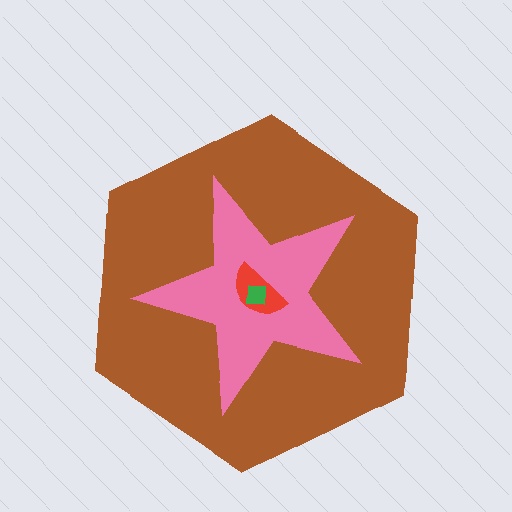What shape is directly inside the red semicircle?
The green square.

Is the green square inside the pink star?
Yes.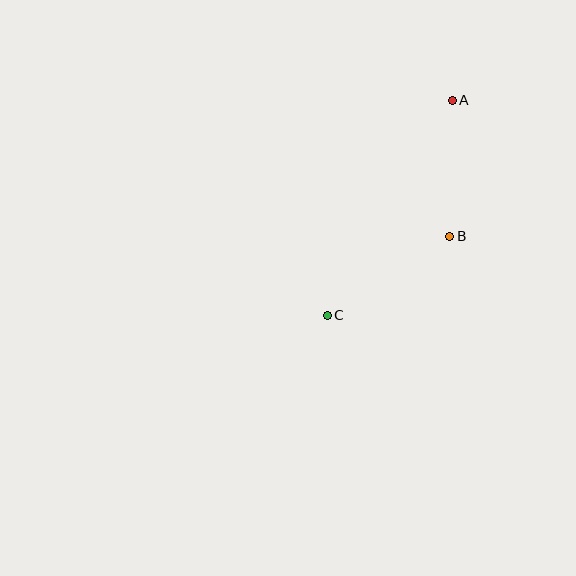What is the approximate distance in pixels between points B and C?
The distance between B and C is approximately 146 pixels.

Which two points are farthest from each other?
Points A and C are farthest from each other.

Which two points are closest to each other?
Points A and B are closest to each other.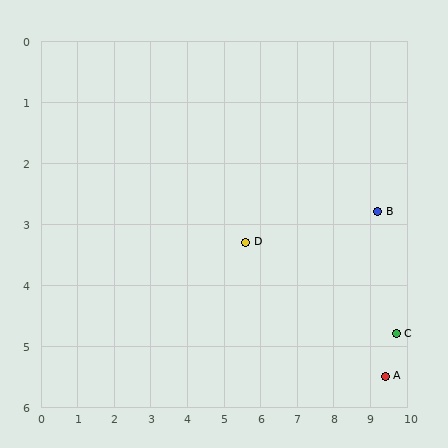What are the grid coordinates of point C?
Point C is at approximately (9.7, 4.8).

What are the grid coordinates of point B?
Point B is at approximately (9.2, 2.8).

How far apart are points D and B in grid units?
Points D and B are about 3.6 grid units apart.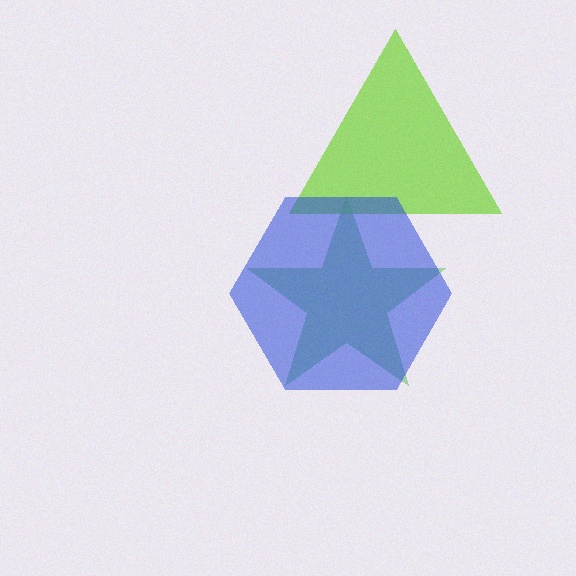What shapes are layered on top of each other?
The layered shapes are: a green star, a lime triangle, a blue hexagon.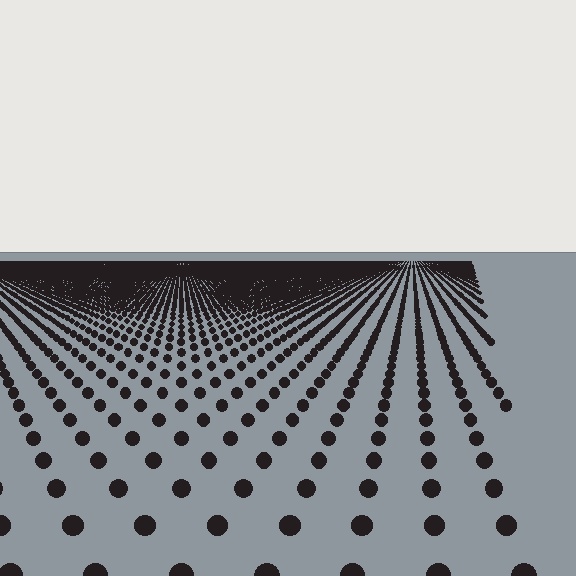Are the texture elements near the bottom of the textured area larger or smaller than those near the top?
Larger. Near the bottom, elements are closer to the viewer and appear at a bigger on-screen size.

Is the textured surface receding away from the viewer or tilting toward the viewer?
The surface is receding away from the viewer. Texture elements get smaller and denser toward the top.